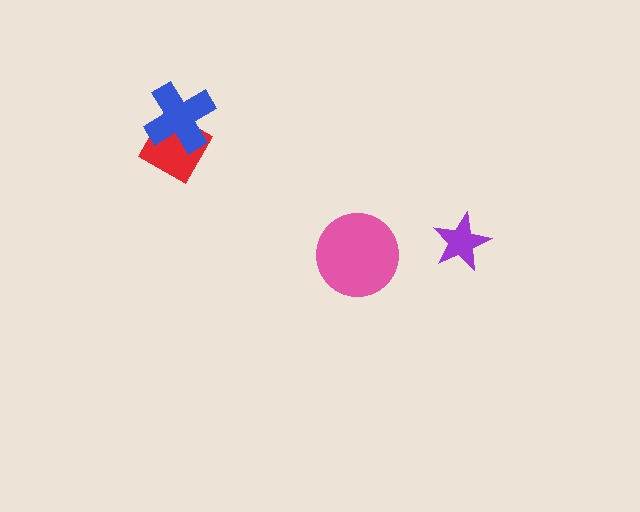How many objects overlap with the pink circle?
0 objects overlap with the pink circle.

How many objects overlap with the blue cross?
1 object overlaps with the blue cross.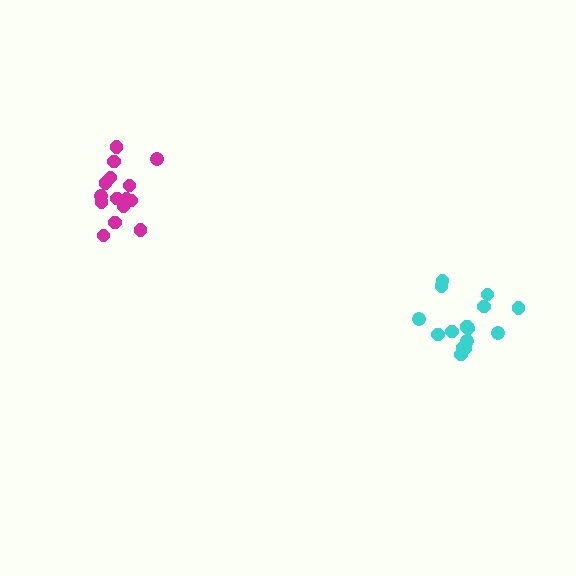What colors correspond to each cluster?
The clusters are colored: cyan, magenta.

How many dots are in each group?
Group 1: 16 dots, Group 2: 15 dots (31 total).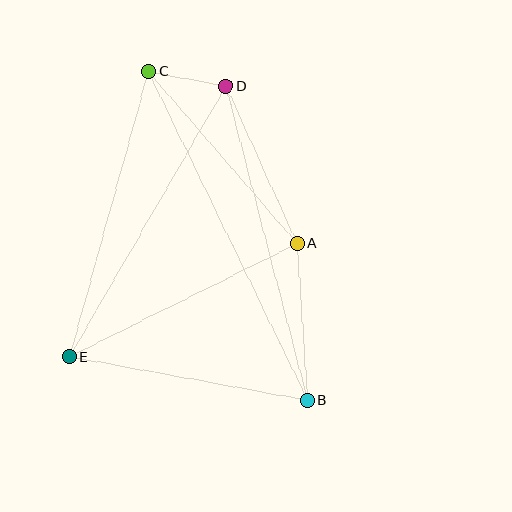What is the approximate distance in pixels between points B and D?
The distance between B and D is approximately 324 pixels.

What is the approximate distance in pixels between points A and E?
The distance between A and E is approximately 254 pixels.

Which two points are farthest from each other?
Points B and C are farthest from each other.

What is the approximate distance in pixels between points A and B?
The distance between A and B is approximately 157 pixels.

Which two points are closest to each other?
Points C and D are closest to each other.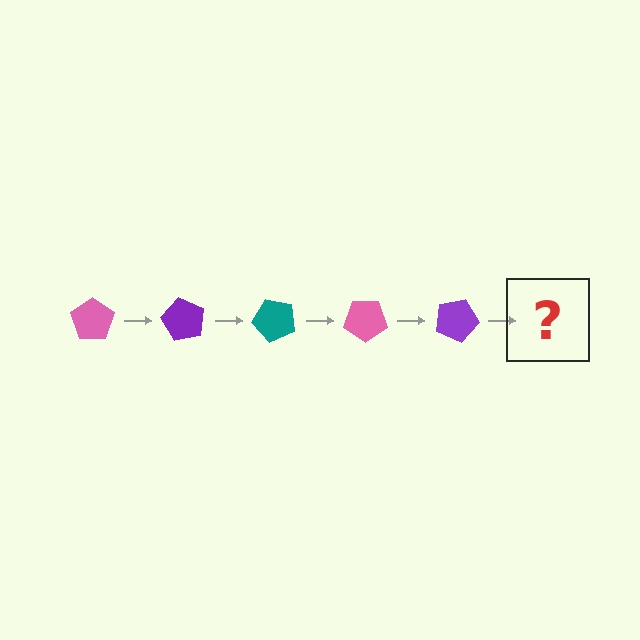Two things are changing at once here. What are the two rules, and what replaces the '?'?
The two rules are that it rotates 60 degrees each step and the color cycles through pink, purple, and teal. The '?' should be a teal pentagon, rotated 300 degrees from the start.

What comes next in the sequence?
The next element should be a teal pentagon, rotated 300 degrees from the start.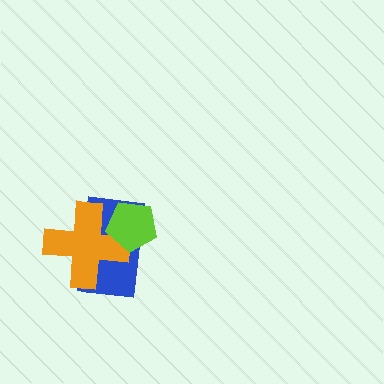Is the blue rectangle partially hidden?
Yes, it is partially covered by another shape.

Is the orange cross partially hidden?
Yes, it is partially covered by another shape.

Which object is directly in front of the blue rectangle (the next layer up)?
The orange cross is directly in front of the blue rectangle.